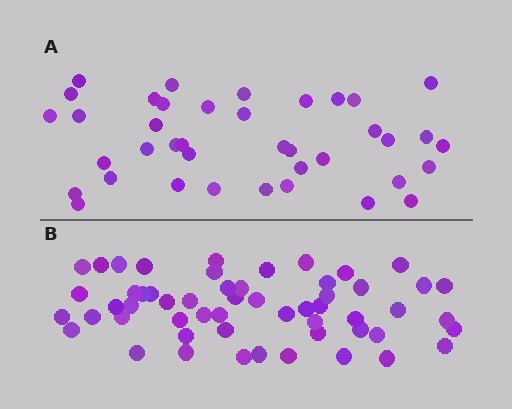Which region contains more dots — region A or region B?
Region B (the bottom region) has more dots.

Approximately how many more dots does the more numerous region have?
Region B has approximately 15 more dots than region A.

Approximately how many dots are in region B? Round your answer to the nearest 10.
About 60 dots. (The exact count is 55, which rounds to 60.)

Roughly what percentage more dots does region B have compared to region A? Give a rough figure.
About 40% more.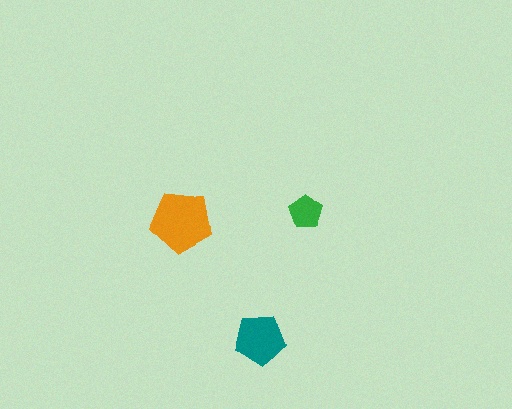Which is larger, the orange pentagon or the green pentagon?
The orange one.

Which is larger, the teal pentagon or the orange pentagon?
The orange one.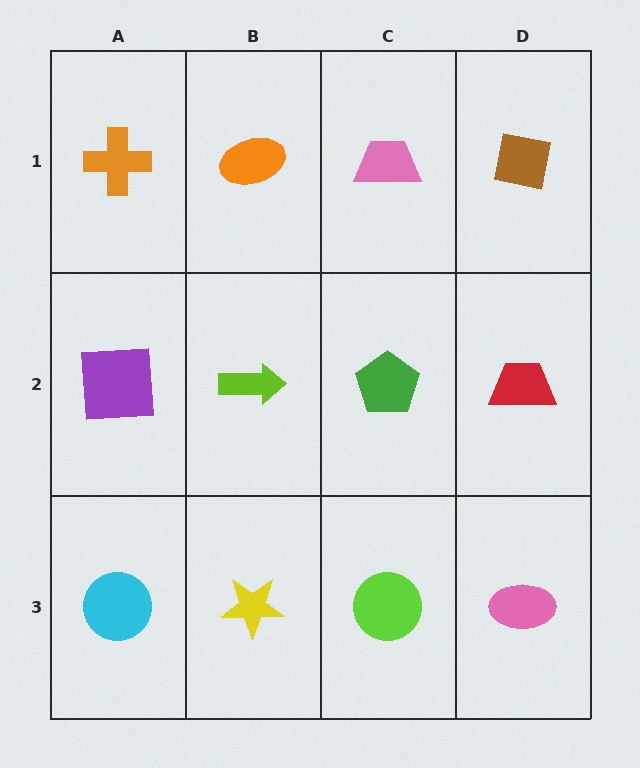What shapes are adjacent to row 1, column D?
A red trapezoid (row 2, column D), a pink trapezoid (row 1, column C).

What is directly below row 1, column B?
A lime arrow.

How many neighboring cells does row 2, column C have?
4.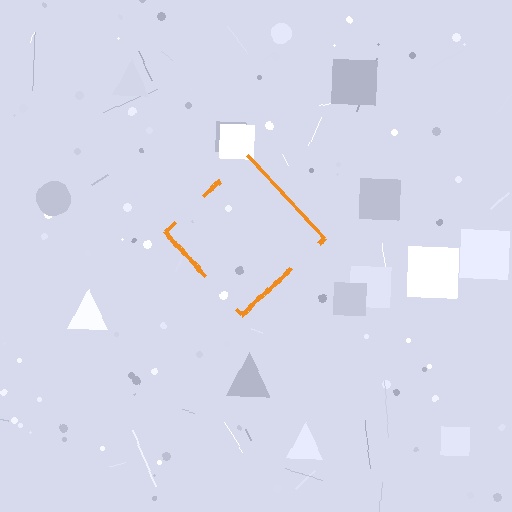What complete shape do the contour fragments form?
The contour fragments form a diamond.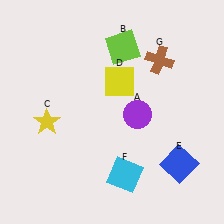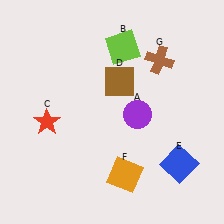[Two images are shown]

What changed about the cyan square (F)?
In Image 1, F is cyan. In Image 2, it changed to orange.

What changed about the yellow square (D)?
In Image 1, D is yellow. In Image 2, it changed to brown.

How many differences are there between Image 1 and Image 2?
There are 3 differences between the two images.